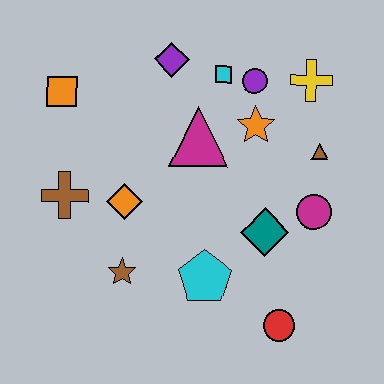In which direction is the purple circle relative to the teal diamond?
The purple circle is above the teal diamond.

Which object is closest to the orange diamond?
The brown cross is closest to the orange diamond.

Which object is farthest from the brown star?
The yellow cross is farthest from the brown star.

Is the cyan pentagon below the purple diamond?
Yes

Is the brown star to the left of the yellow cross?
Yes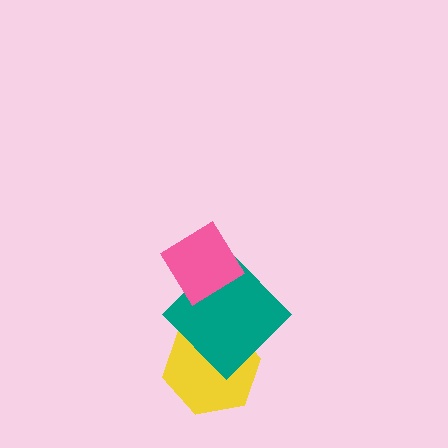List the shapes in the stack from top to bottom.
From top to bottom: the pink diamond, the teal diamond, the yellow hexagon.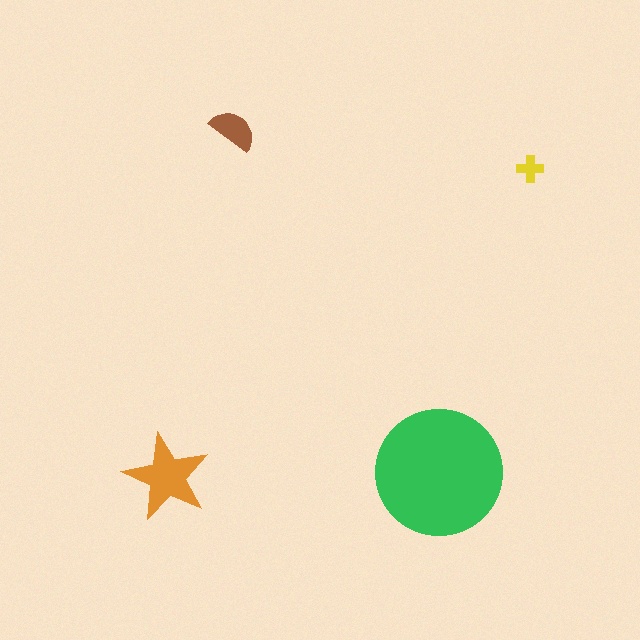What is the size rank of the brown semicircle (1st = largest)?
3rd.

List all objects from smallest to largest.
The yellow cross, the brown semicircle, the orange star, the green circle.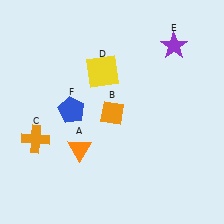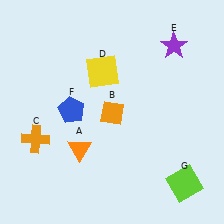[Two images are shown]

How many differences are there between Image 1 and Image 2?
There is 1 difference between the two images.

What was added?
A lime square (G) was added in Image 2.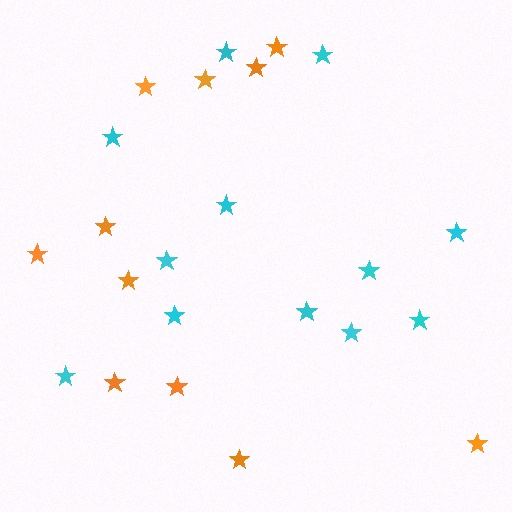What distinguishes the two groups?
There are 2 groups: one group of orange stars (11) and one group of cyan stars (12).